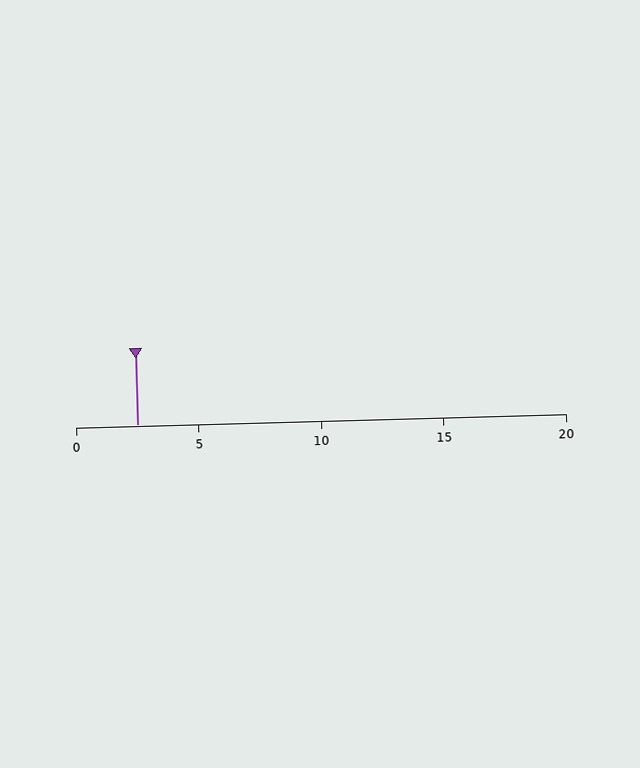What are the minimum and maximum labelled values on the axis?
The axis runs from 0 to 20.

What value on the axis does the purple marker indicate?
The marker indicates approximately 2.5.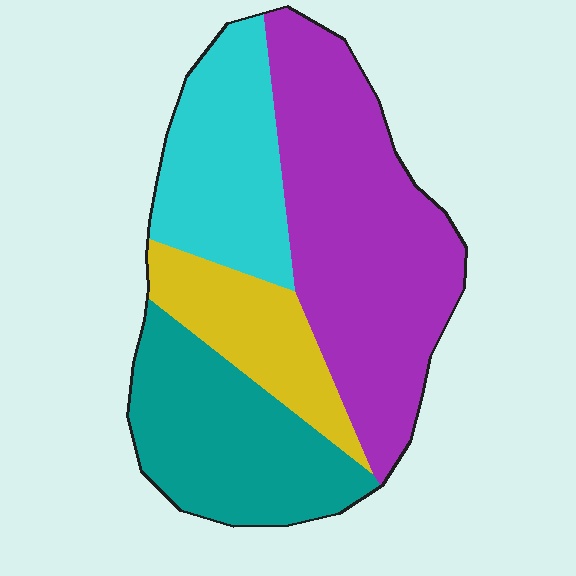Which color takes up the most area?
Purple, at roughly 40%.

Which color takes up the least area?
Yellow, at roughly 15%.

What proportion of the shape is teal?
Teal takes up about one quarter (1/4) of the shape.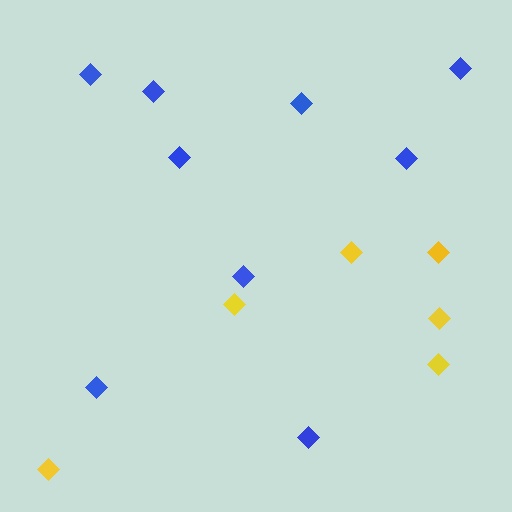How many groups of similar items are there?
There are 2 groups: one group of blue diamonds (9) and one group of yellow diamonds (6).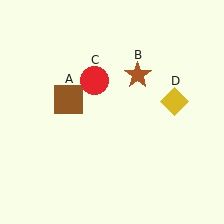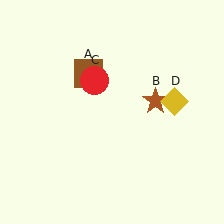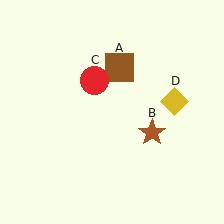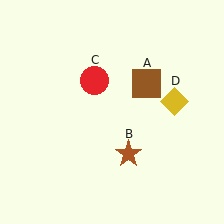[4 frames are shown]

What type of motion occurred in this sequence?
The brown square (object A), brown star (object B) rotated clockwise around the center of the scene.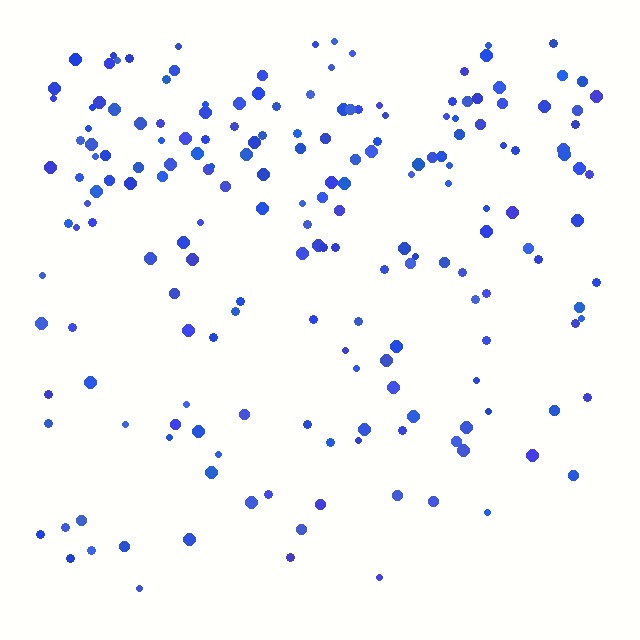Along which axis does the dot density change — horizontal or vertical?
Vertical.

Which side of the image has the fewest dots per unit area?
The bottom.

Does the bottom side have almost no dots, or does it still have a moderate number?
Still a moderate number, just noticeably fewer than the top.